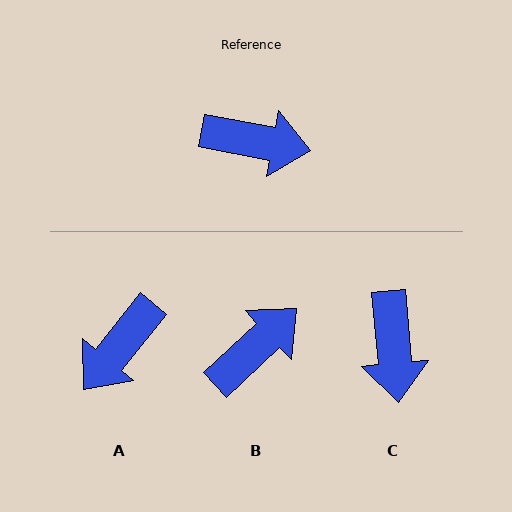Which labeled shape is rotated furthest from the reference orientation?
A, about 119 degrees away.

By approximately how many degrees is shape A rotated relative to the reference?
Approximately 119 degrees clockwise.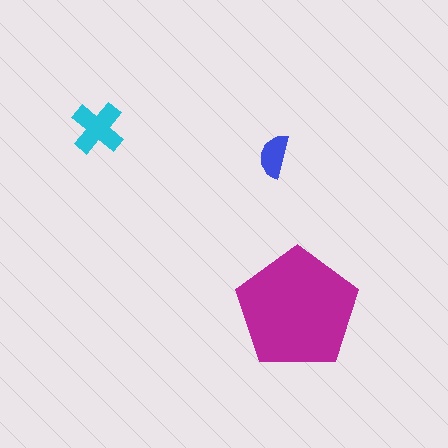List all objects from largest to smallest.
The magenta pentagon, the cyan cross, the blue semicircle.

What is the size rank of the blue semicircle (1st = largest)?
3rd.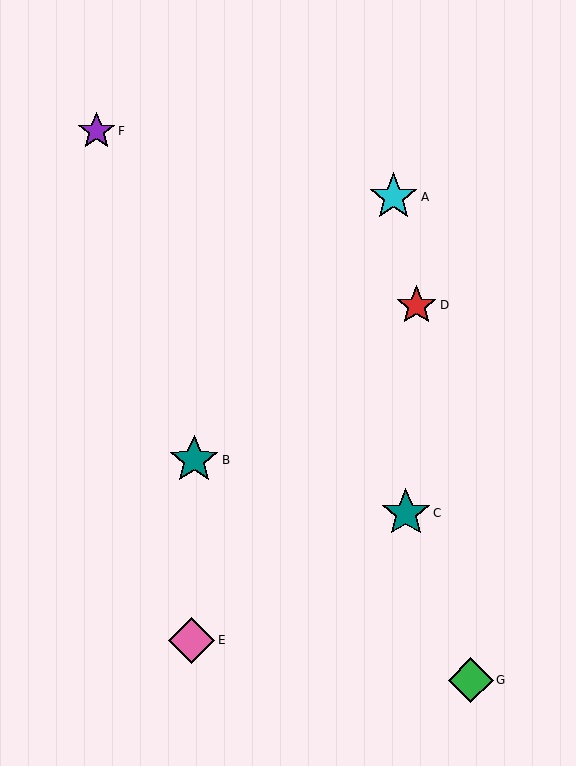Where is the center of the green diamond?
The center of the green diamond is at (471, 680).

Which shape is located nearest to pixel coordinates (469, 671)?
The green diamond (labeled G) at (471, 680) is nearest to that location.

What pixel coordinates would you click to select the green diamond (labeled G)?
Click at (471, 680) to select the green diamond G.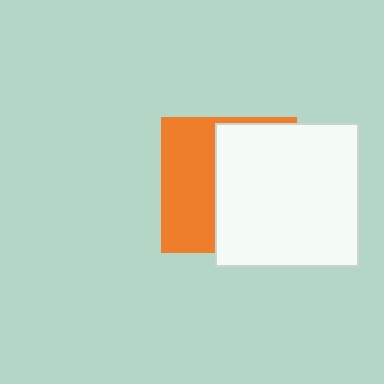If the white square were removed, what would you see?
You would see the complete orange square.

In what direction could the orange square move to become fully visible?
The orange square could move left. That would shift it out from behind the white square entirely.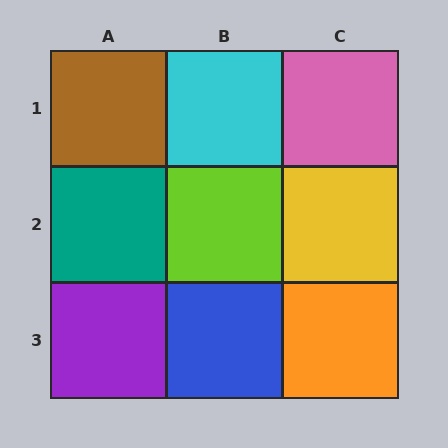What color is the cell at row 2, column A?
Teal.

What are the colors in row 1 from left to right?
Brown, cyan, pink.